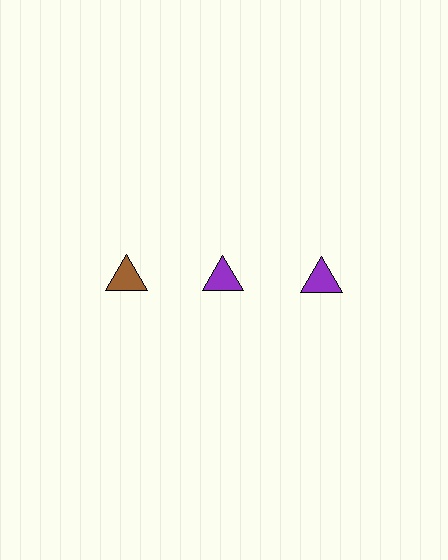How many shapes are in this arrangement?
There are 3 shapes arranged in a grid pattern.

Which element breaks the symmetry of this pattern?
The brown triangle in the top row, leftmost column breaks the symmetry. All other shapes are purple triangles.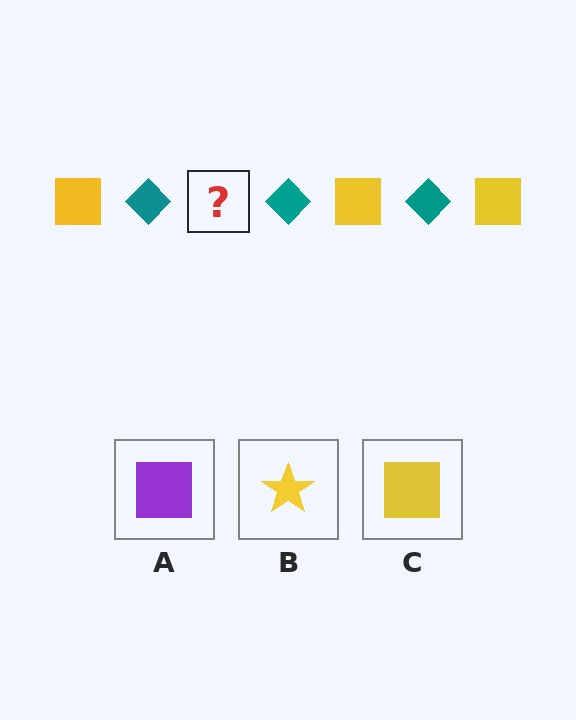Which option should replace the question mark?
Option C.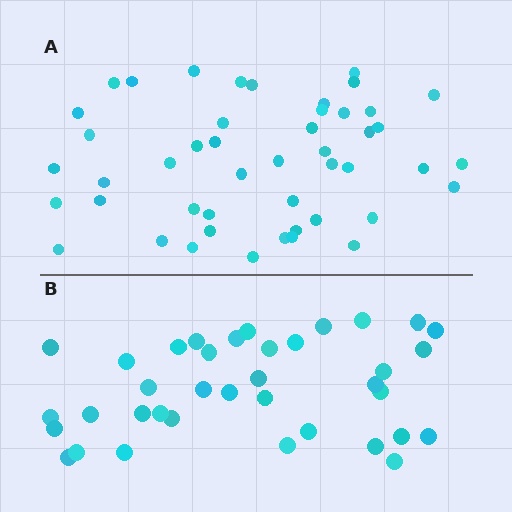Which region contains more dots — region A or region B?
Region A (the top region) has more dots.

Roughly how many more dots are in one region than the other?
Region A has roughly 10 or so more dots than region B.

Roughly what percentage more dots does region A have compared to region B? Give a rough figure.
About 25% more.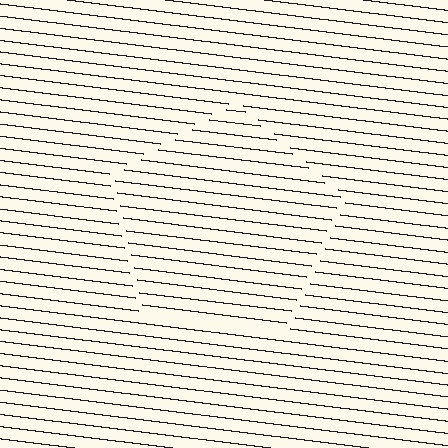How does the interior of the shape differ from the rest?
The interior of the shape contains the same grating, shifted by half a period — the contour is defined by the phase discontinuity where line-ends from the inner and outer gratings abut.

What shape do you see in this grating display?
An illusory pentagon. The interior of the shape contains the same grating, shifted by half a period — the contour is defined by the phase discontinuity where line-ends from the inner and outer gratings abut.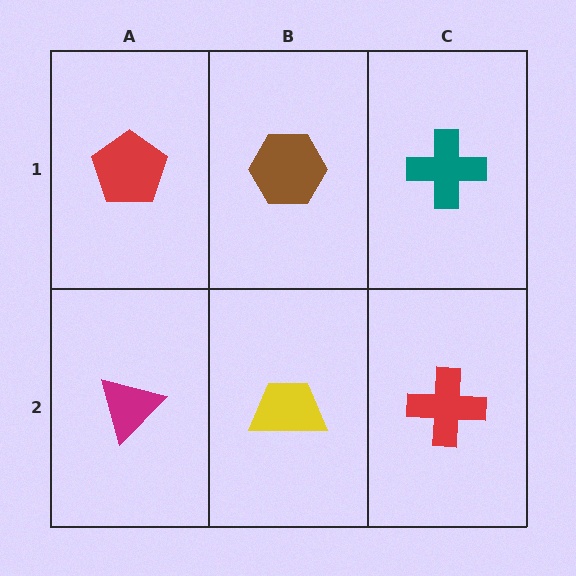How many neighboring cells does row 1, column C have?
2.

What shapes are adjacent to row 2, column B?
A brown hexagon (row 1, column B), a magenta triangle (row 2, column A), a red cross (row 2, column C).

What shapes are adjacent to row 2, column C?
A teal cross (row 1, column C), a yellow trapezoid (row 2, column B).